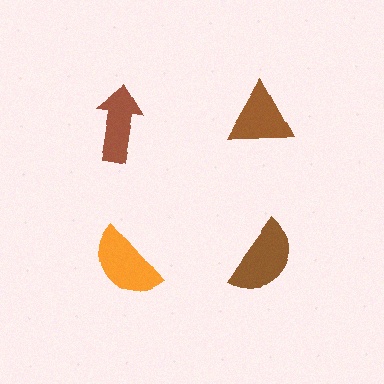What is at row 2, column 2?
A brown semicircle.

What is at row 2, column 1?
An orange semicircle.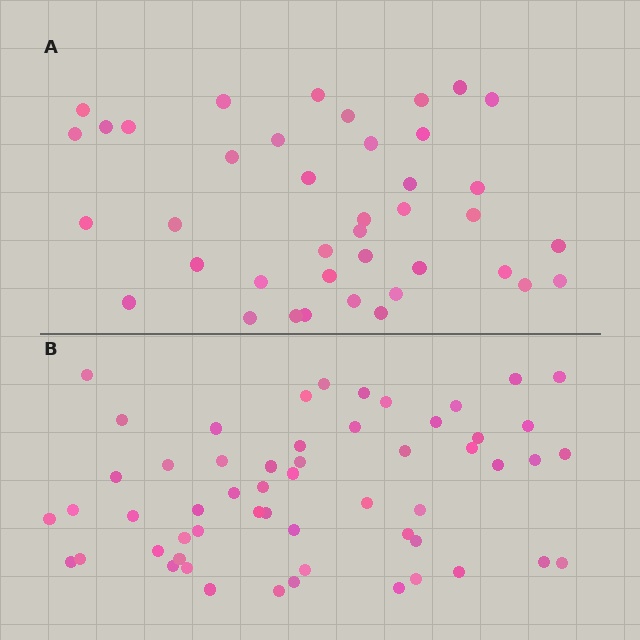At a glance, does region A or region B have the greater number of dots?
Region B (the bottom region) has more dots.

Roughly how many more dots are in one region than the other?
Region B has approximately 15 more dots than region A.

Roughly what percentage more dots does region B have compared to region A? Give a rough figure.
About 40% more.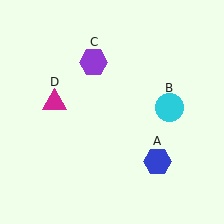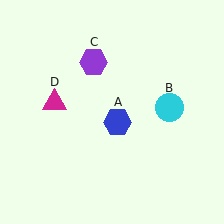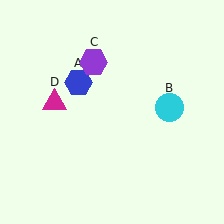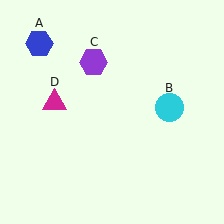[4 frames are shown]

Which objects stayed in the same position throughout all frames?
Cyan circle (object B) and purple hexagon (object C) and magenta triangle (object D) remained stationary.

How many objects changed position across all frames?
1 object changed position: blue hexagon (object A).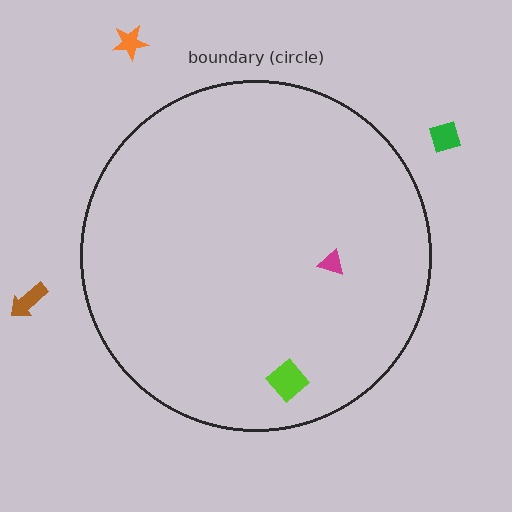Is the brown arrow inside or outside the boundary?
Outside.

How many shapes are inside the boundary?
2 inside, 3 outside.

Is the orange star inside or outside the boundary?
Outside.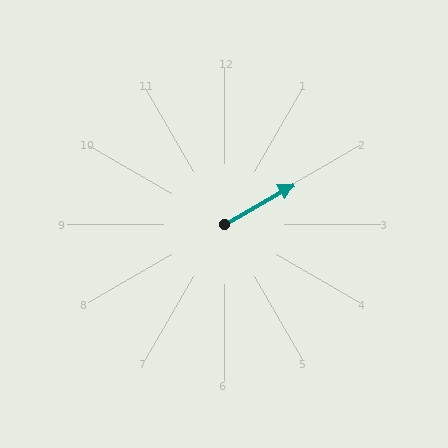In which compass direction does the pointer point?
Northeast.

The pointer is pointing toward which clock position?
Roughly 2 o'clock.